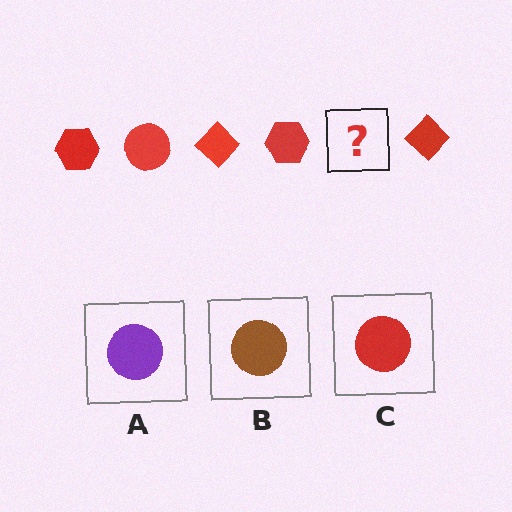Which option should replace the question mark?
Option C.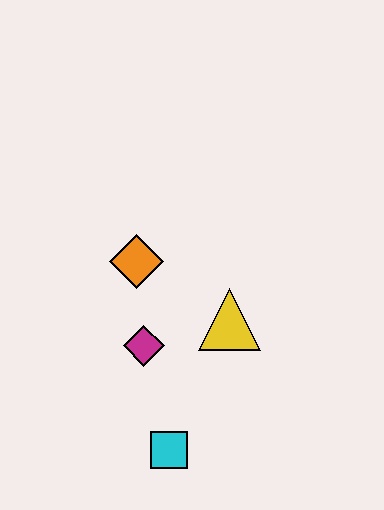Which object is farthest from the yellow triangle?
The cyan square is farthest from the yellow triangle.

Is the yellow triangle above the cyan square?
Yes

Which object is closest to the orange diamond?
The magenta diamond is closest to the orange diamond.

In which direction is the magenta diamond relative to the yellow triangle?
The magenta diamond is to the left of the yellow triangle.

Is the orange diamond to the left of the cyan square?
Yes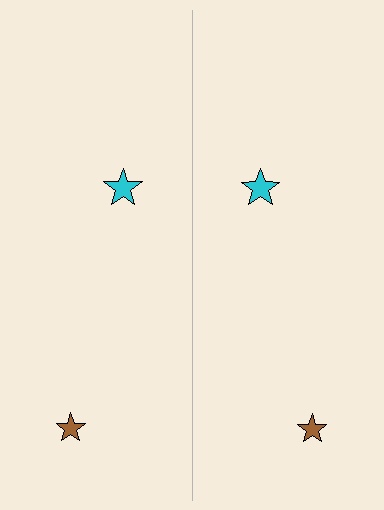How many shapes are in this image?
There are 4 shapes in this image.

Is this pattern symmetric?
Yes, this pattern has bilateral (reflection) symmetry.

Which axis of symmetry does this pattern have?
The pattern has a vertical axis of symmetry running through the center of the image.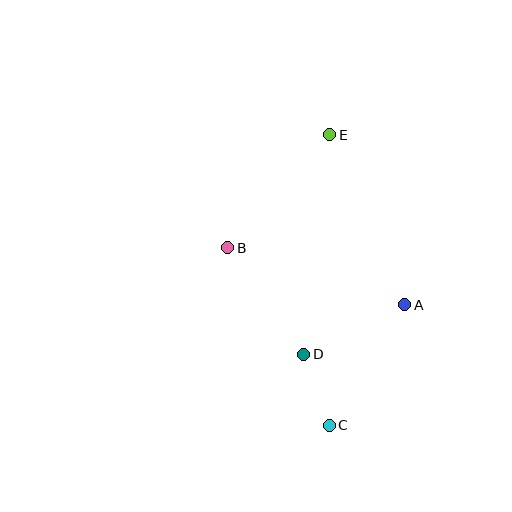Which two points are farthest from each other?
Points C and E are farthest from each other.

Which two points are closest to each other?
Points C and D are closest to each other.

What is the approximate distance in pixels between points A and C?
The distance between A and C is approximately 142 pixels.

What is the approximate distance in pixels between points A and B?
The distance between A and B is approximately 186 pixels.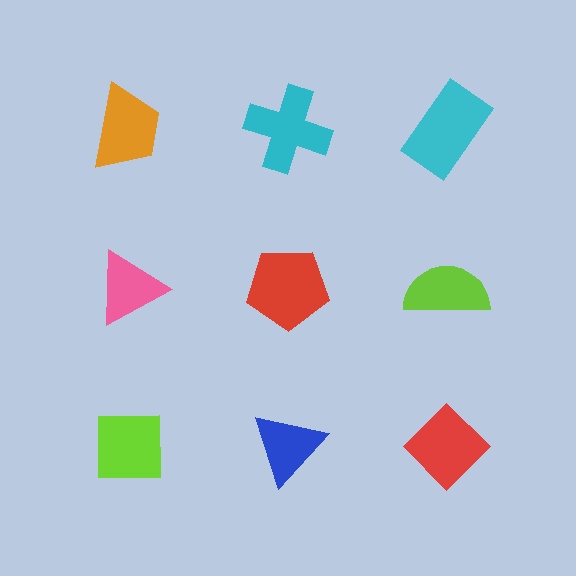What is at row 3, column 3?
A red diamond.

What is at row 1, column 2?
A cyan cross.